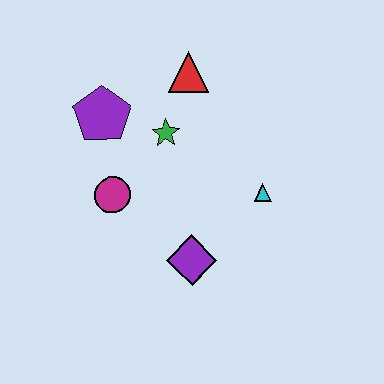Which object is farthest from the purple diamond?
The red triangle is farthest from the purple diamond.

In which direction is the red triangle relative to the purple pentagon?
The red triangle is to the right of the purple pentagon.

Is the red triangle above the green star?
Yes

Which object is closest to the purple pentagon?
The green star is closest to the purple pentagon.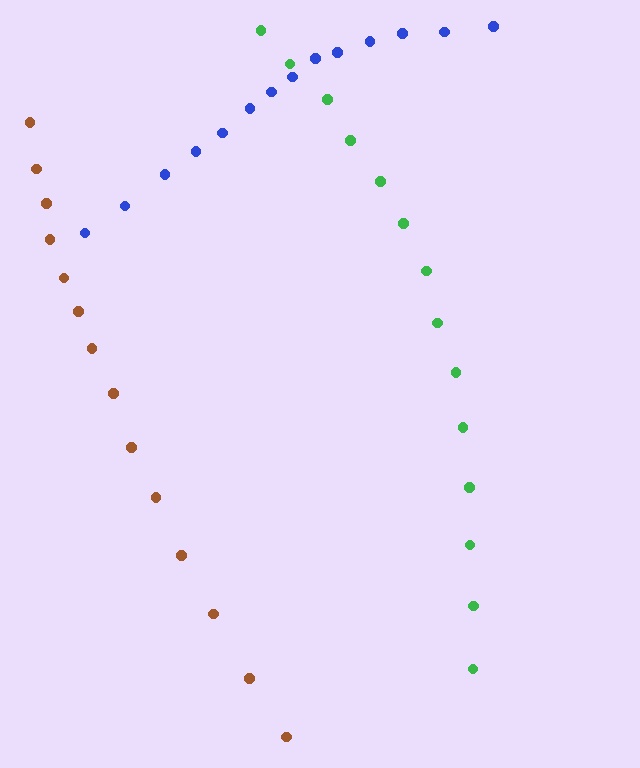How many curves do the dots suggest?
There are 3 distinct paths.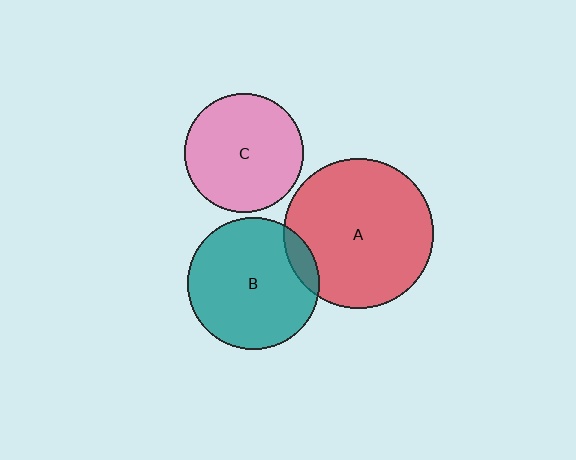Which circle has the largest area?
Circle A (red).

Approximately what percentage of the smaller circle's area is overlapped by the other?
Approximately 10%.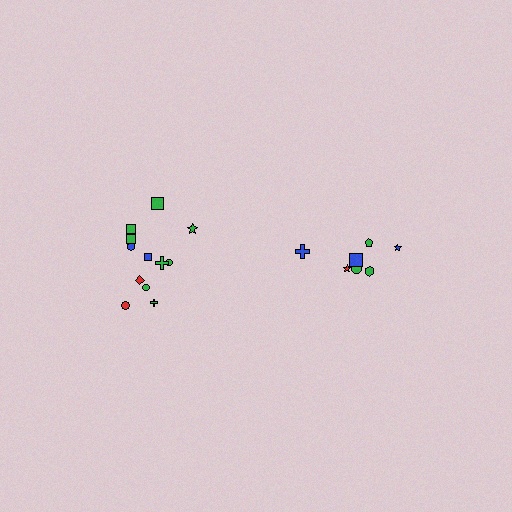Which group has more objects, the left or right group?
The left group.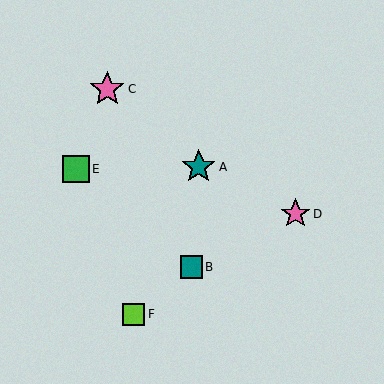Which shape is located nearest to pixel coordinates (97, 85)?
The pink star (labeled C) at (107, 89) is nearest to that location.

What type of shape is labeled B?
Shape B is a teal square.